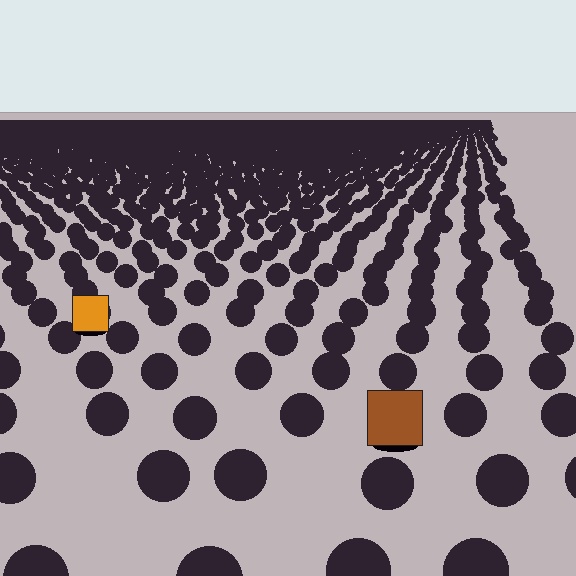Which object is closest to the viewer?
The brown square is closest. The texture marks near it are larger and more spread out.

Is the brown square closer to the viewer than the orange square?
Yes. The brown square is closer — you can tell from the texture gradient: the ground texture is coarser near it.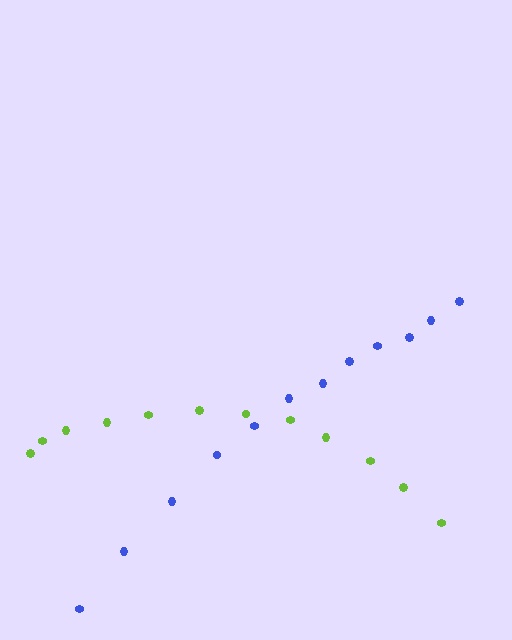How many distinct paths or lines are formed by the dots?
There are 2 distinct paths.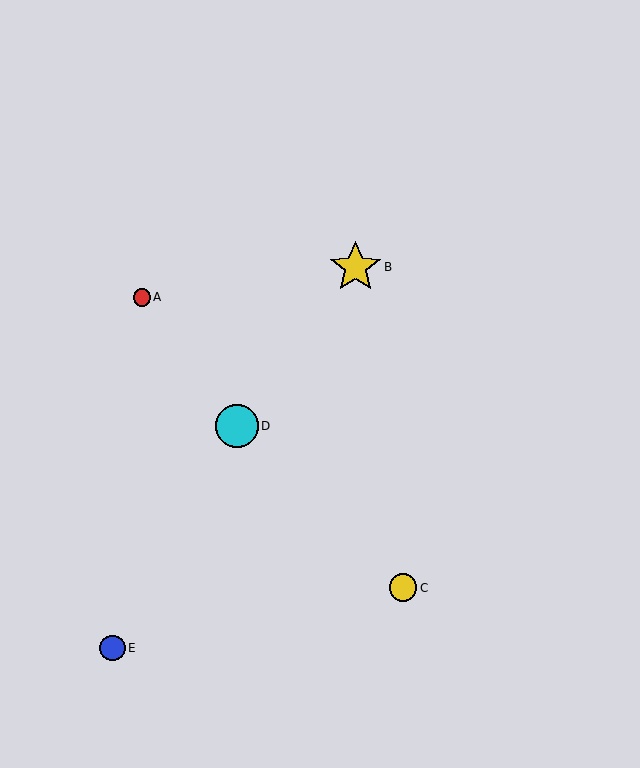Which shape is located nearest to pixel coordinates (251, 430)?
The cyan circle (labeled D) at (237, 426) is nearest to that location.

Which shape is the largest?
The yellow star (labeled B) is the largest.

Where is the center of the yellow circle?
The center of the yellow circle is at (403, 588).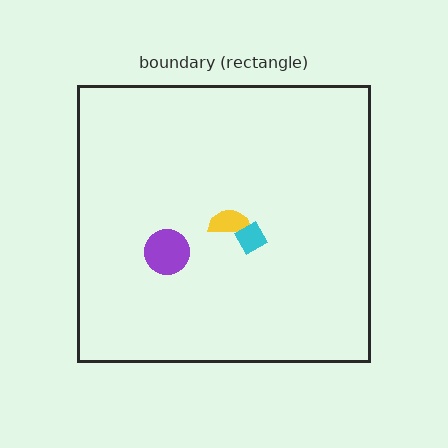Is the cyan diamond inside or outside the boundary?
Inside.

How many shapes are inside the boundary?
3 inside, 0 outside.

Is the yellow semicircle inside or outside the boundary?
Inside.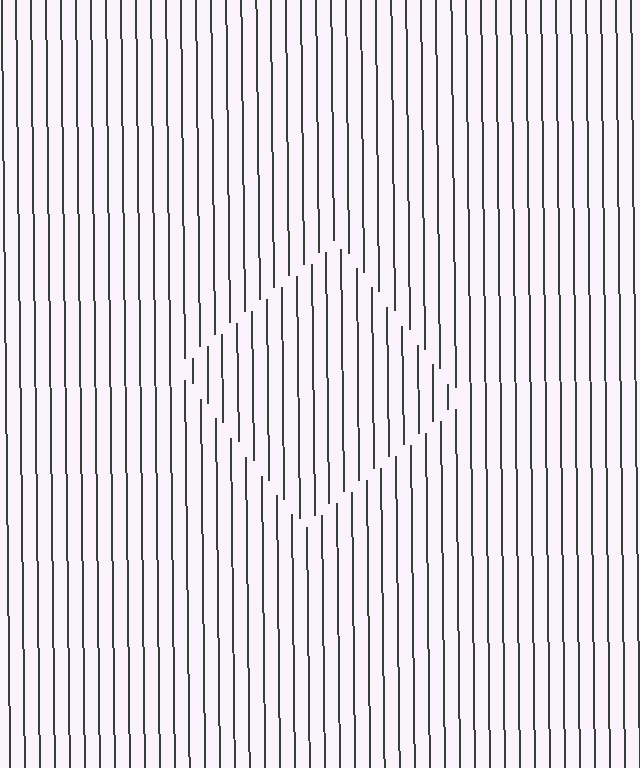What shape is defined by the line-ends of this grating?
An illusory square. The interior of the shape contains the same grating, shifted by half a period — the contour is defined by the phase discontinuity where line-ends from the inner and outer gratings abut.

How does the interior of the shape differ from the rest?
The interior of the shape contains the same grating, shifted by half a period — the contour is defined by the phase discontinuity where line-ends from the inner and outer gratings abut.